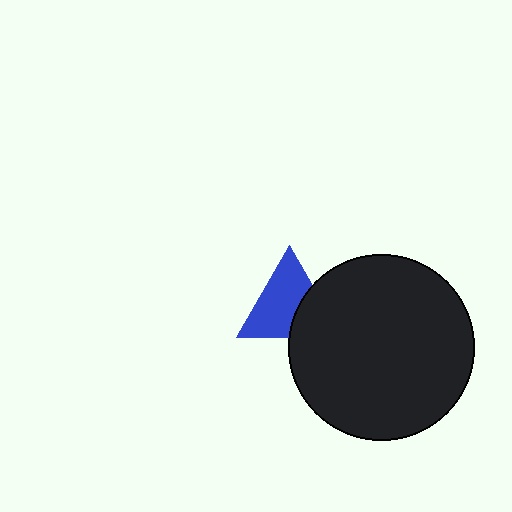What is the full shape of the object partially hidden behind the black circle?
The partially hidden object is a blue triangle.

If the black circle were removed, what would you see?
You would see the complete blue triangle.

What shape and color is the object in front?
The object in front is a black circle.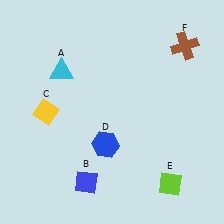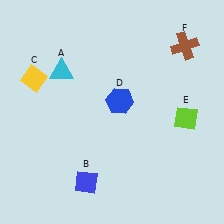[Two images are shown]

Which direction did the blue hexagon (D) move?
The blue hexagon (D) moved up.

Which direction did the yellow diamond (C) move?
The yellow diamond (C) moved up.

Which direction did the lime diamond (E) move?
The lime diamond (E) moved up.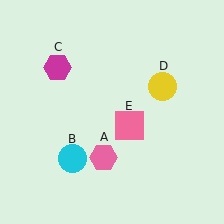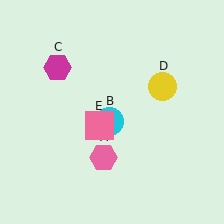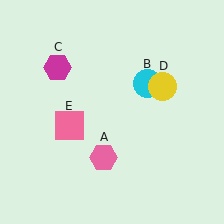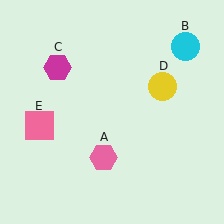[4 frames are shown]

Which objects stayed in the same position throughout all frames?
Pink hexagon (object A) and magenta hexagon (object C) and yellow circle (object D) remained stationary.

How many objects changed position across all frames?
2 objects changed position: cyan circle (object B), pink square (object E).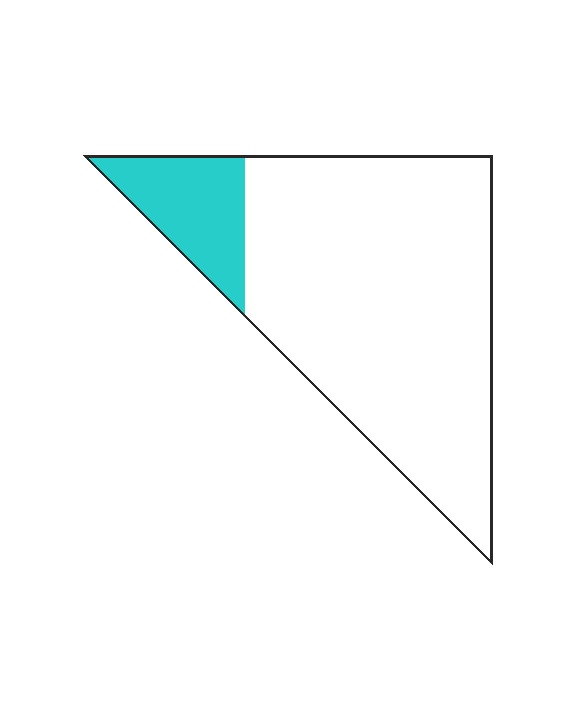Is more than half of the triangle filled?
No.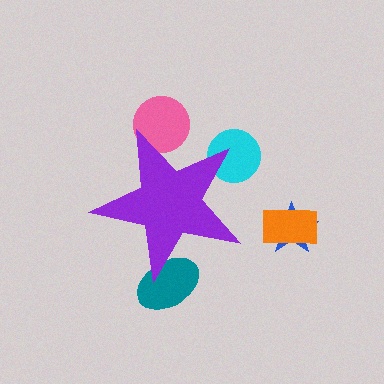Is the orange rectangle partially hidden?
No, the orange rectangle is fully visible.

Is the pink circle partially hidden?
Yes, the pink circle is partially hidden behind the purple star.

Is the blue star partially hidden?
No, the blue star is fully visible.